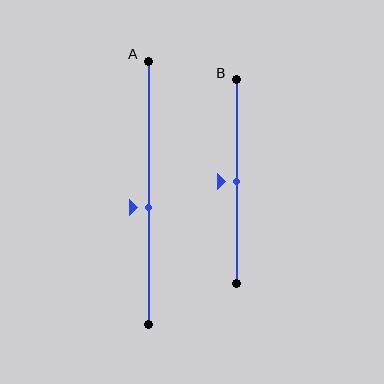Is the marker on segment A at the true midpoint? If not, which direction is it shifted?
No, the marker on segment A is shifted downward by about 6% of the segment length.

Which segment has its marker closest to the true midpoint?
Segment B has its marker closest to the true midpoint.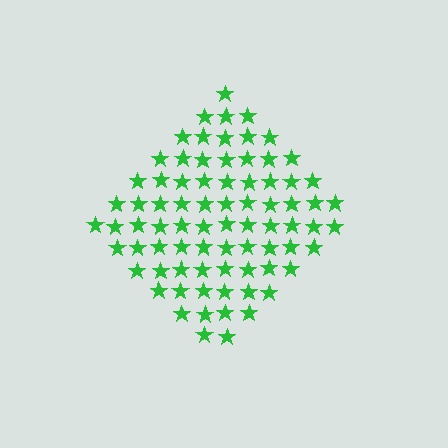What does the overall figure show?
The overall figure shows a diamond.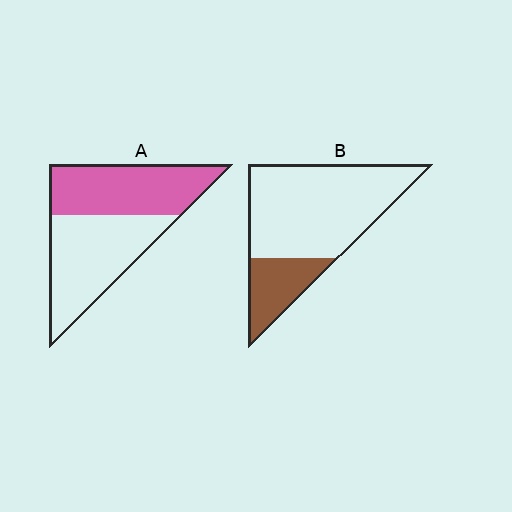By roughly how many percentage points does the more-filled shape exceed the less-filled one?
By roughly 25 percentage points (A over B).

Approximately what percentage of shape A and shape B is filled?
A is approximately 50% and B is approximately 25%.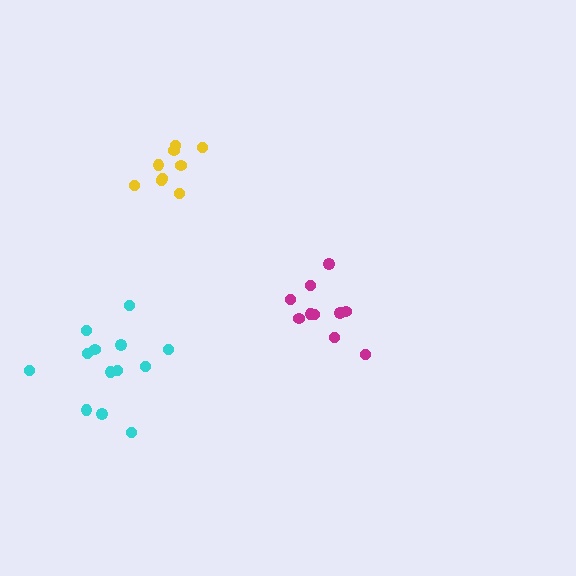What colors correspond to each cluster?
The clusters are colored: yellow, cyan, magenta.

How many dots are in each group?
Group 1: 9 dots, Group 2: 13 dots, Group 3: 10 dots (32 total).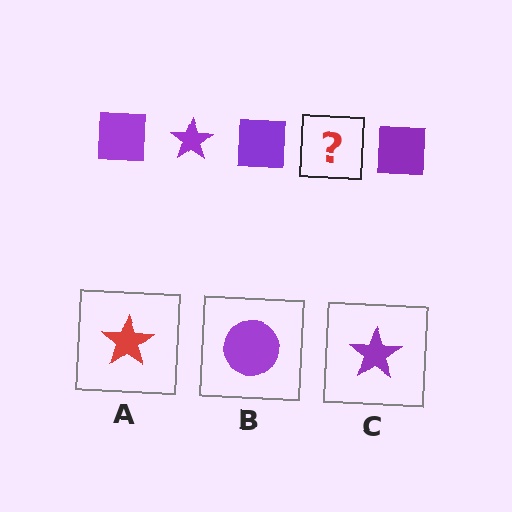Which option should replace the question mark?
Option C.